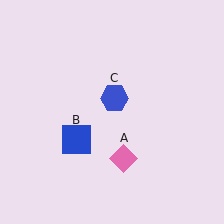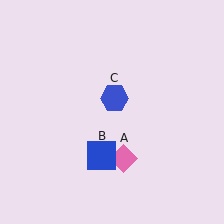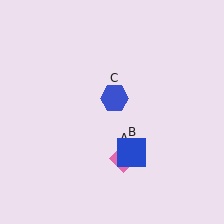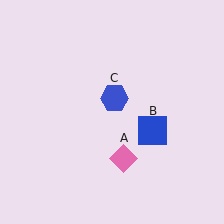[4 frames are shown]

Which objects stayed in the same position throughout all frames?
Pink diamond (object A) and blue hexagon (object C) remained stationary.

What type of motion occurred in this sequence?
The blue square (object B) rotated counterclockwise around the center of the scene.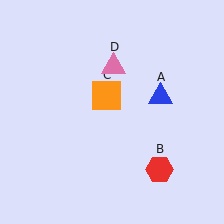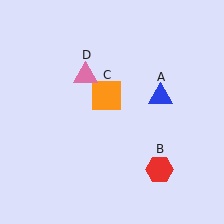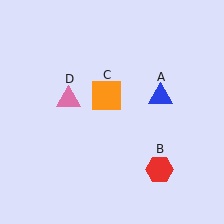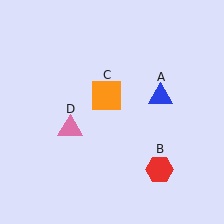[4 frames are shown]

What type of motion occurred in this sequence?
The pink triangle (object D) rotated counterclockwise around the center of the scene.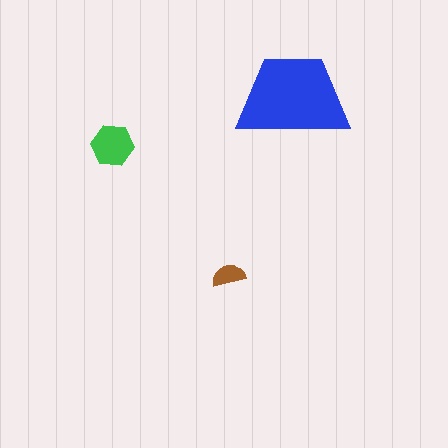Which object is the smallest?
The brown semicircle.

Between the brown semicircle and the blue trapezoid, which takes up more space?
The blue trapezoid.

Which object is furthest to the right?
The blue trapezoid is rightmost.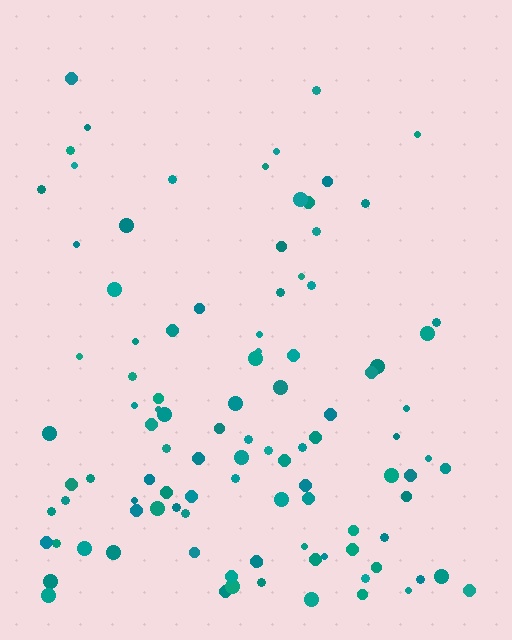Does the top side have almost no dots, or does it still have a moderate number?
Still a moderate number, just noticeably fewer than the bottom.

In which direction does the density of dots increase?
From top to bottom, with the bottom side densest.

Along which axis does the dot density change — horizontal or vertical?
Vertical.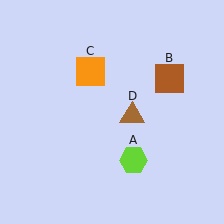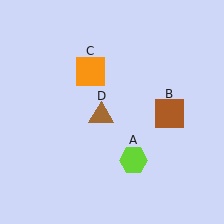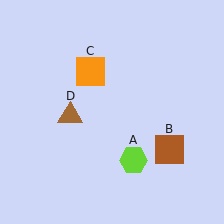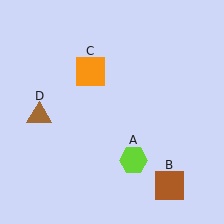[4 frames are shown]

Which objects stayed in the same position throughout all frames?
Lime hexagon (object A) and orange square (object C) remained stationary.